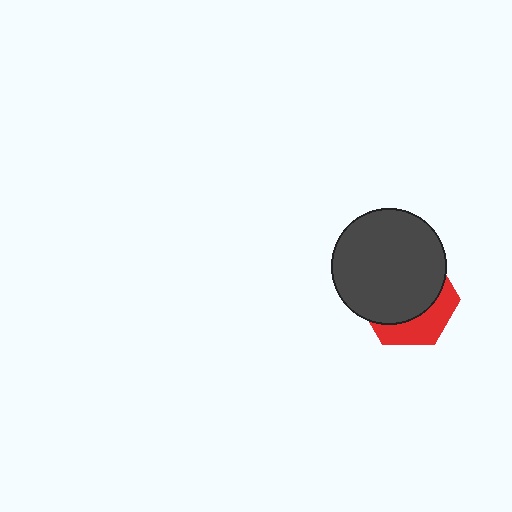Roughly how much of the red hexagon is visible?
A small part of it is visible (roughly 34%).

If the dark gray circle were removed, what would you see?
You would see the complete red hexagon.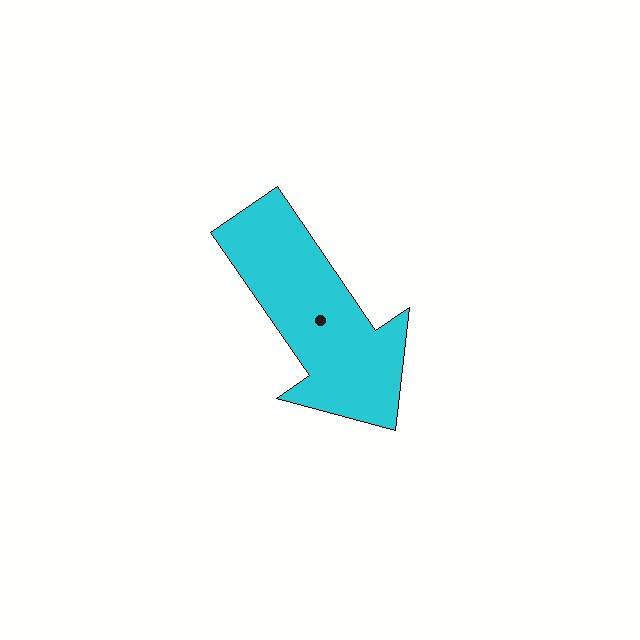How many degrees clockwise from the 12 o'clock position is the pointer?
Approximately 145 degrees.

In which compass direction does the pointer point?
Southeast.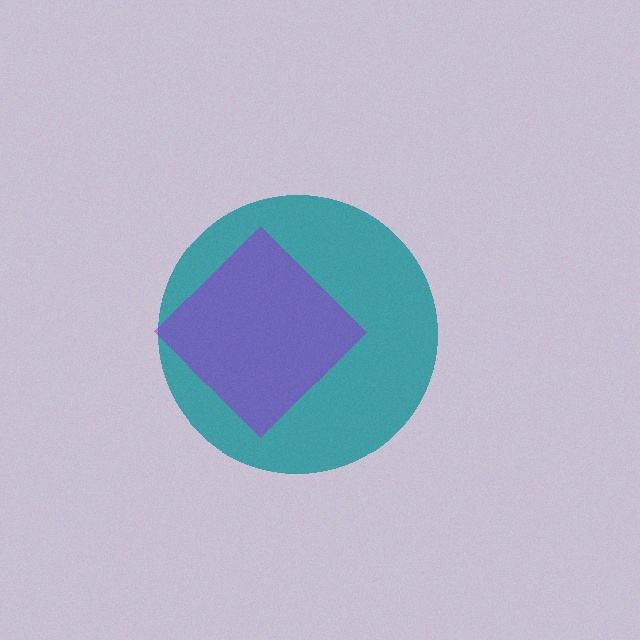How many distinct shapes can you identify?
There are 2 distinct shapes: a teal circle, a purple diamond.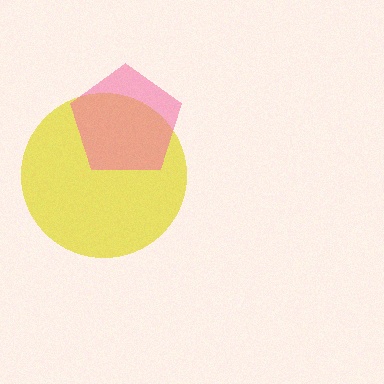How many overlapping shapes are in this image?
There are 2 overlapping shapes in the image.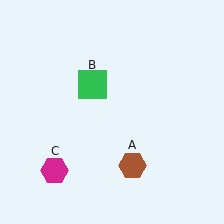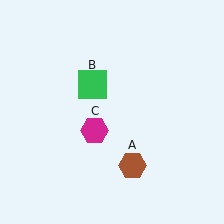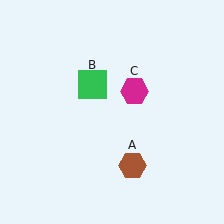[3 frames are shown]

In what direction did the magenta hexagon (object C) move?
The magenta hexagon (object C) moved up and to the right.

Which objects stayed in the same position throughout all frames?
Brown hexagon (object A) and green square (object B) remained stationary.